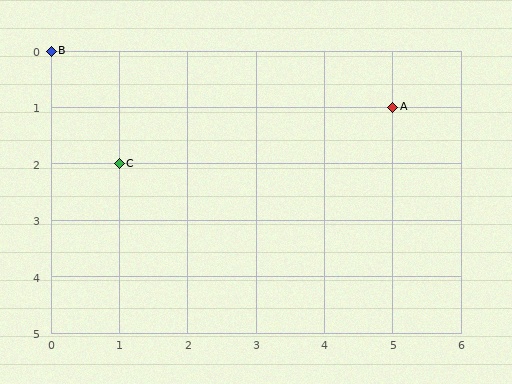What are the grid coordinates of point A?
Point A is at grid coordinates (5, 1).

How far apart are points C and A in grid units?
Points C and A are 4 columns and 1 row apart (about 4.1 grid units diagonally).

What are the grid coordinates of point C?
Point C is at grid coordinates (1, 2).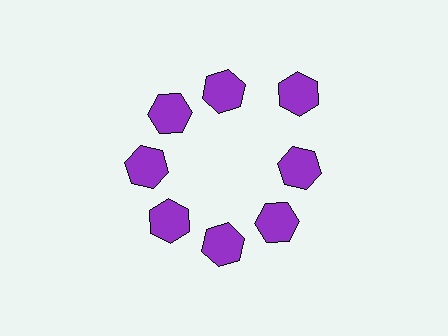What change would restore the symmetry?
The symmetry would be restored by moving it inward, back onto the ring so that all 8 hexagons sit at equal angles and equal distance from the center.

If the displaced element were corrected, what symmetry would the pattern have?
It would have 8-fold rotational symmetry — the pattern would map onto itself every 45 degrees.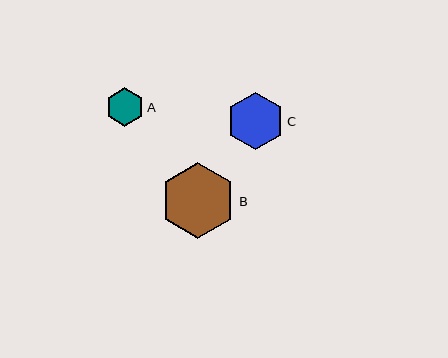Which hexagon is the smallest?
Hexagon A is the smallest with a size of approximately 38 pixels.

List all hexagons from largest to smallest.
From largest to smallest: B, C, A.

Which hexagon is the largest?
Hexagon B is the largest with a size of approximately 76 pixels.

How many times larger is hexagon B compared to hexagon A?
Hexagon B is approximately 2.0 times the size of hexagon A.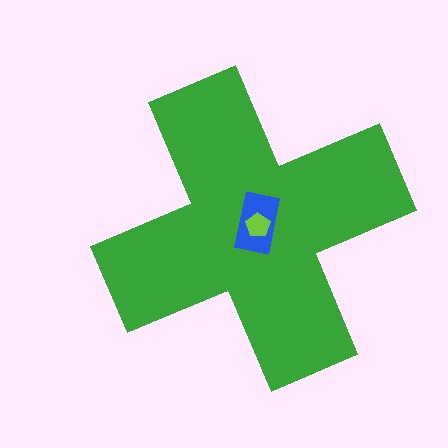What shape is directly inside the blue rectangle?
The lime pentagon.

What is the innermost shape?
The lime pentagon.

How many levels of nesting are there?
3.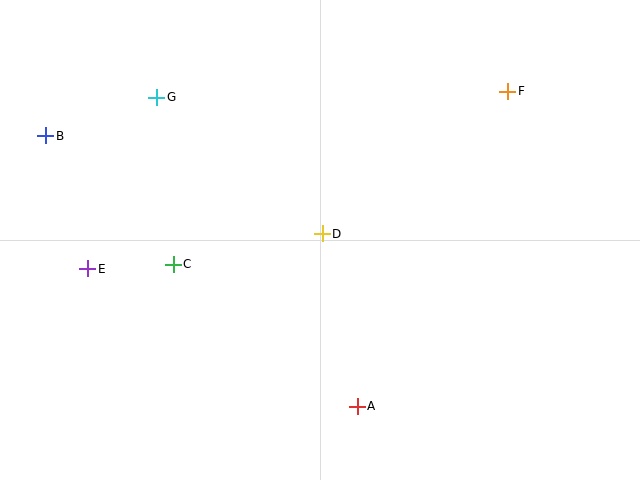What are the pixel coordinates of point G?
Point G is at (157, 97).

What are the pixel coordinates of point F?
Point F is at (508, 91).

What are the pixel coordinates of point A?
Point A is at (357, 406).